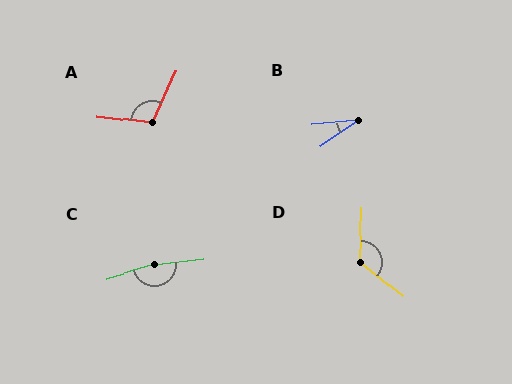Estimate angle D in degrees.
Approximately 126 degrees.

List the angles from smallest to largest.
B (28°), A (107°), D (126°), C (170°).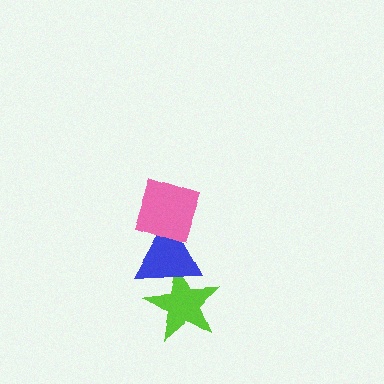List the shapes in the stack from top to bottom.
From top to bottom: the pink diamond, the blue triangle, the lime star.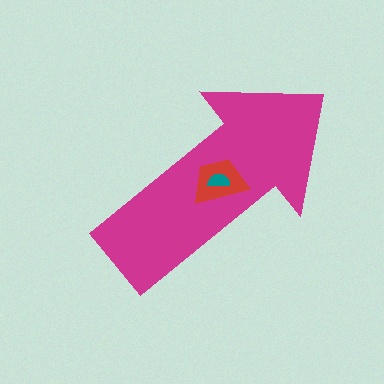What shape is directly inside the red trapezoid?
The teal semicircle.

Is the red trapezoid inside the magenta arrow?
Yes.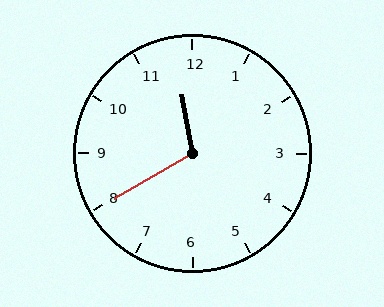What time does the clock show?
11:40.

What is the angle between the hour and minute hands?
Approximately 110 degrees.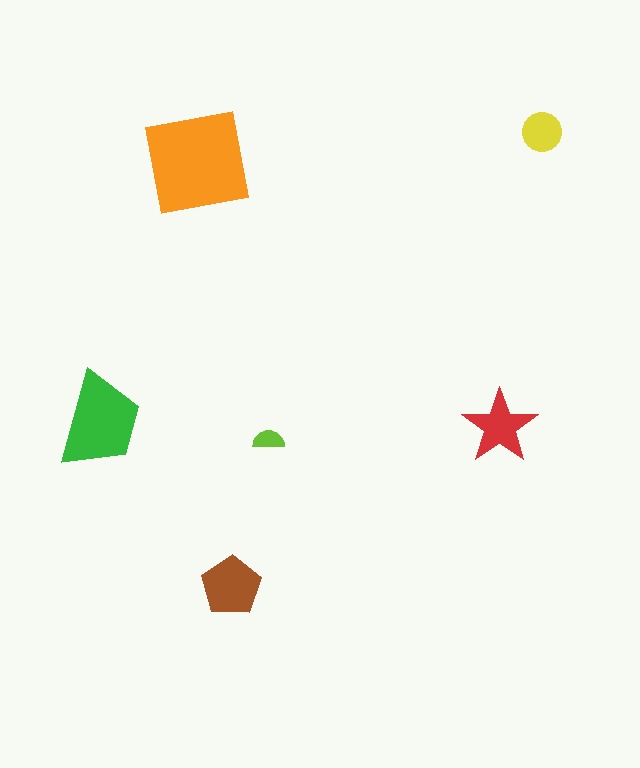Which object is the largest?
The orange square.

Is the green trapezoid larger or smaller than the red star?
Larger.